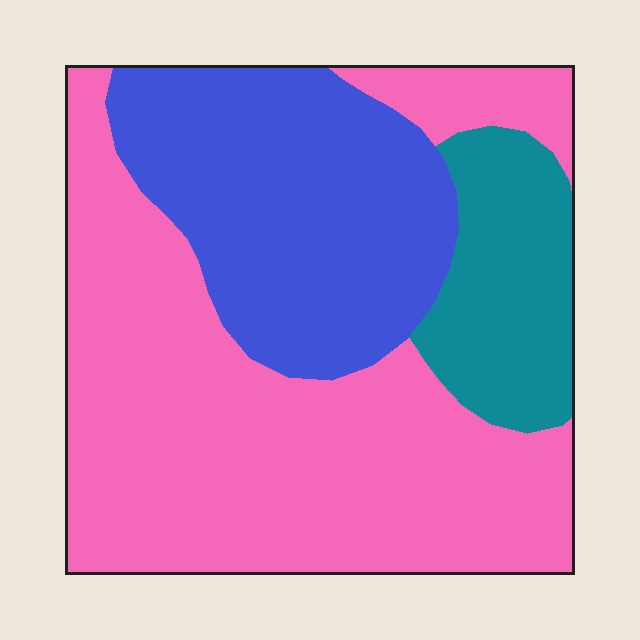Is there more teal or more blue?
Blue.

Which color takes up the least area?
Teal, at roughly 15%.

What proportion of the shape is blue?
Blue covers around 30% of the shape.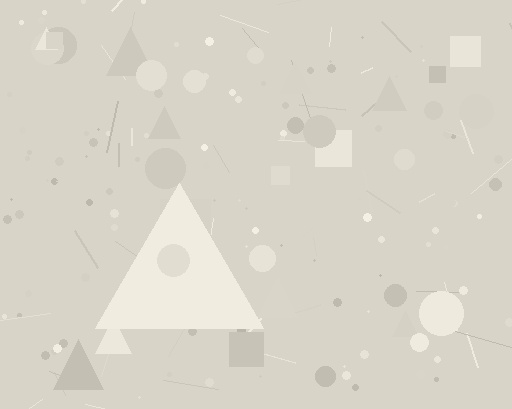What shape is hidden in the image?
A triangle is hidden in the image.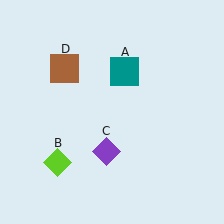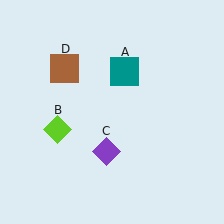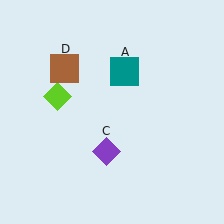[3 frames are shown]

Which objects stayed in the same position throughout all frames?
Teal square (object A) and purple diamond (object C) and brown square (object D) remained stationary.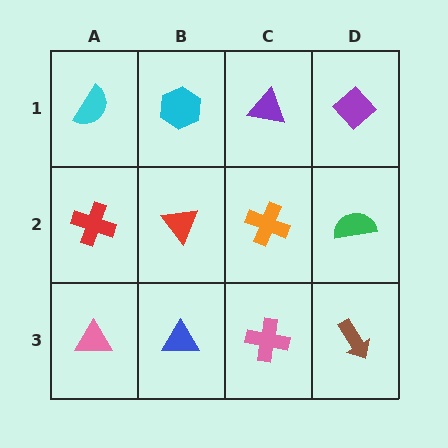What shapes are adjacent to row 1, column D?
A green semicircle (row 2, column D), a purple triangle (row 1, column C).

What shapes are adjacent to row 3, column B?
A red triangle (row 2, column B), a pink triangle (row 3, column A), a pink cross (row 3, column C).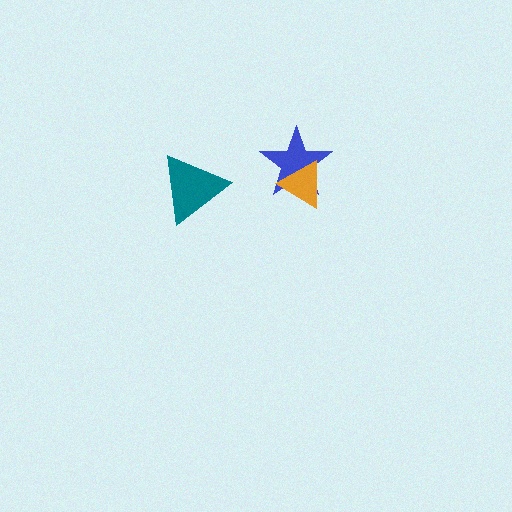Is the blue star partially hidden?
Yes, it is partially covered by another shape.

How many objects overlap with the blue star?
1 object overlaps with the blue star.